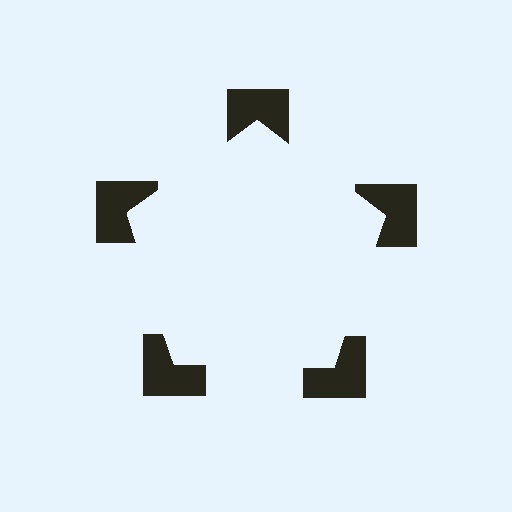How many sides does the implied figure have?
5 sides.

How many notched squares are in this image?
There are 5 — one at each vertex of the illusory pentagon.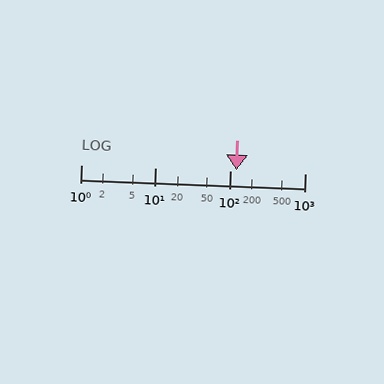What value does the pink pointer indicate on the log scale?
The pointer indicates approximately 120.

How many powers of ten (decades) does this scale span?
The scale spans 3 decades, from 1 to 1000.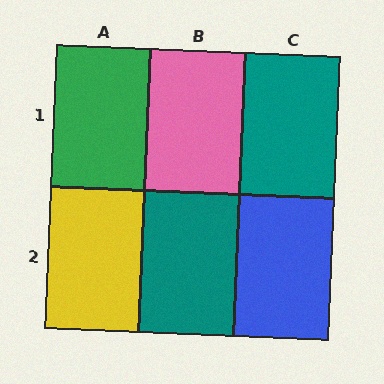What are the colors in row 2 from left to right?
Yellow, teal, blue.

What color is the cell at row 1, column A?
Green.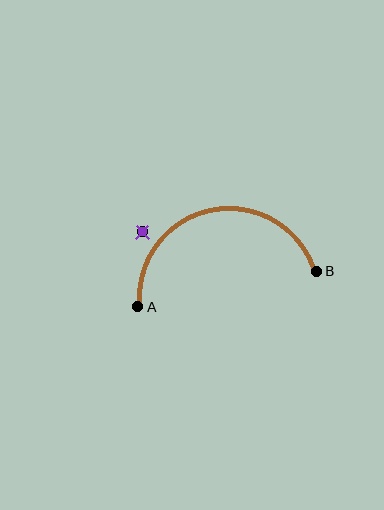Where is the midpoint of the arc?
The arc midpoint is the point on the curve farthest from the straight line joining A and B. It sits above that line.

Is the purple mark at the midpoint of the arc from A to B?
No — the purple mark does not lie on the arc at all. It sits slightly outside the curve.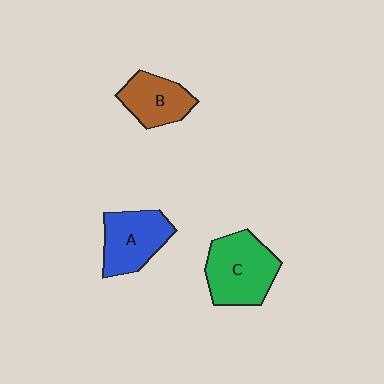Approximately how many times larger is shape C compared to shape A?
Approximately 1.2 times.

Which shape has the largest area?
Shape C (green).